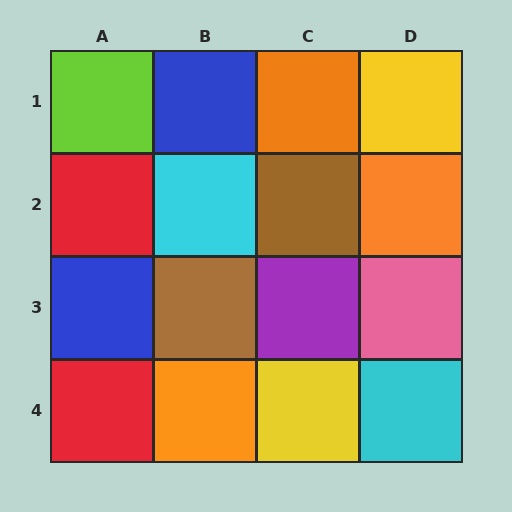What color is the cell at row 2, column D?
Orange.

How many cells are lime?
1 cell is lime.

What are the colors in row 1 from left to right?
Lime, blue, orange, yellow.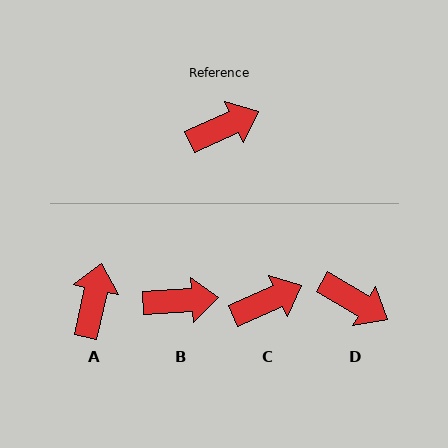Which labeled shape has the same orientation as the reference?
C.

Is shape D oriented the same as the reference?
No, it is off by about 55 degrees.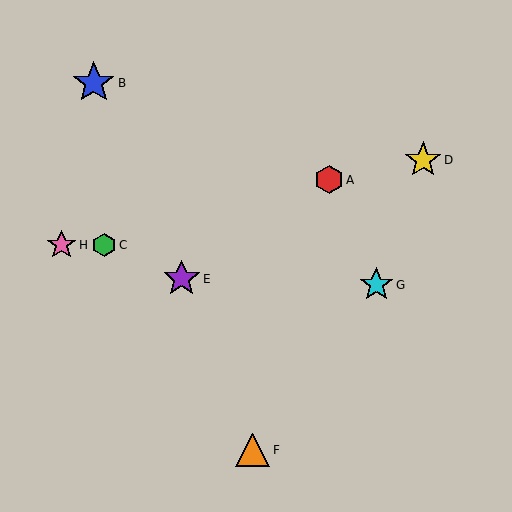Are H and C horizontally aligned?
Yes, both are at y≈245.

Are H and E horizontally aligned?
No, H is at y≈245 and E is at y≈279.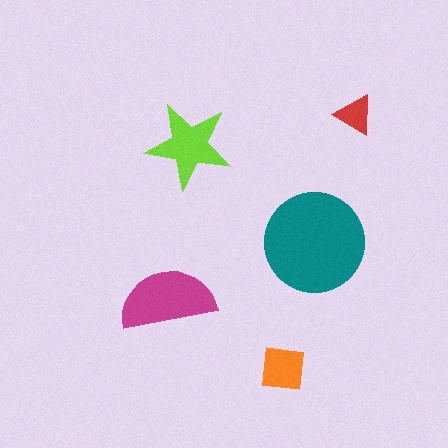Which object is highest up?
The red triangle is topmost.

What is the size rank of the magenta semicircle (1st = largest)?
2nd.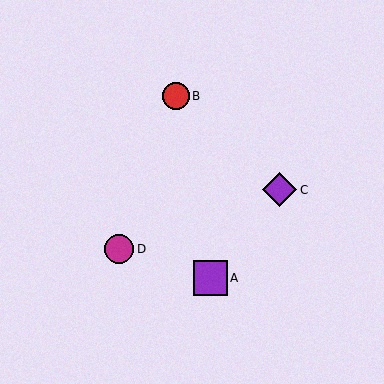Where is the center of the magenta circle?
The center of the magenta circle is at (119, 249).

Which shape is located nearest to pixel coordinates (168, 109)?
The red circle (labeled B) at (176, 96) is nearest to that location.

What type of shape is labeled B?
Shape B is a red circle.